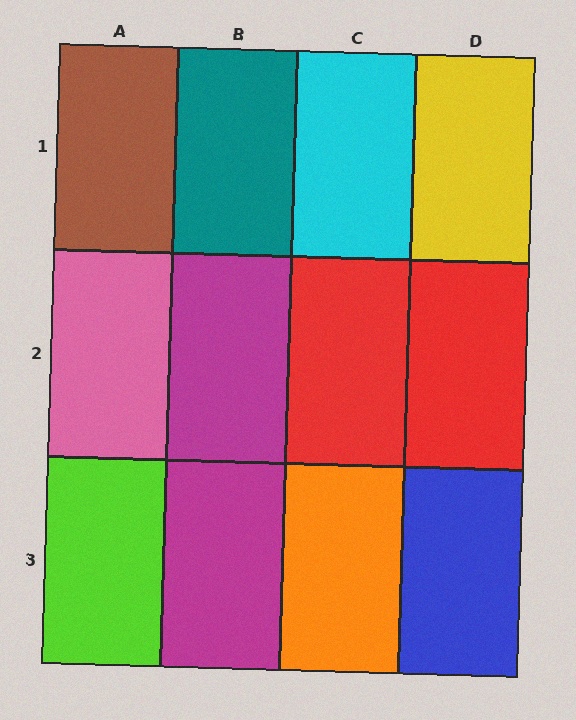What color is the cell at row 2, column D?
Red.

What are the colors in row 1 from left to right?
Brown, teal, cyan, yellow.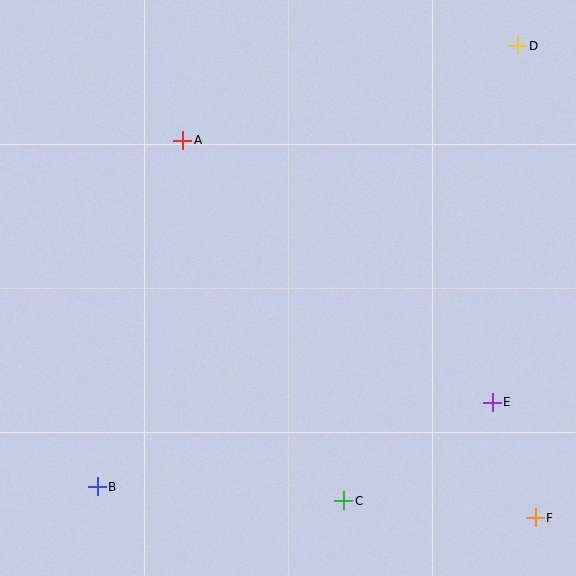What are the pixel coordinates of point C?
Point C is at (343, 501).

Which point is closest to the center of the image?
Point A at (183, 140) is closest to the center.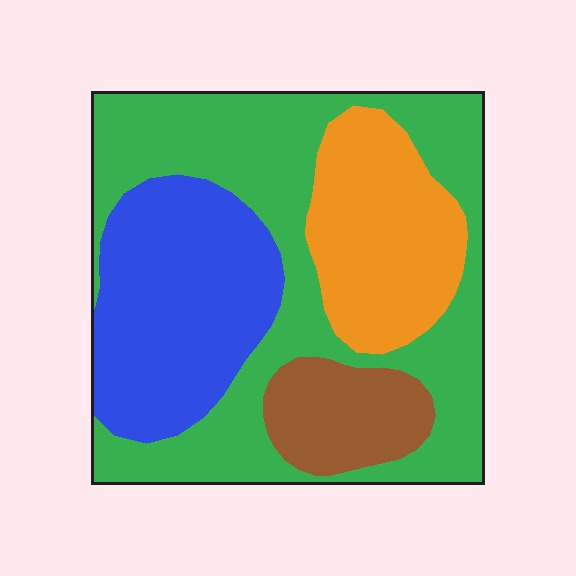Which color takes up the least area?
Brown, at roughly 10%.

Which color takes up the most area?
Green, at roughly 45%.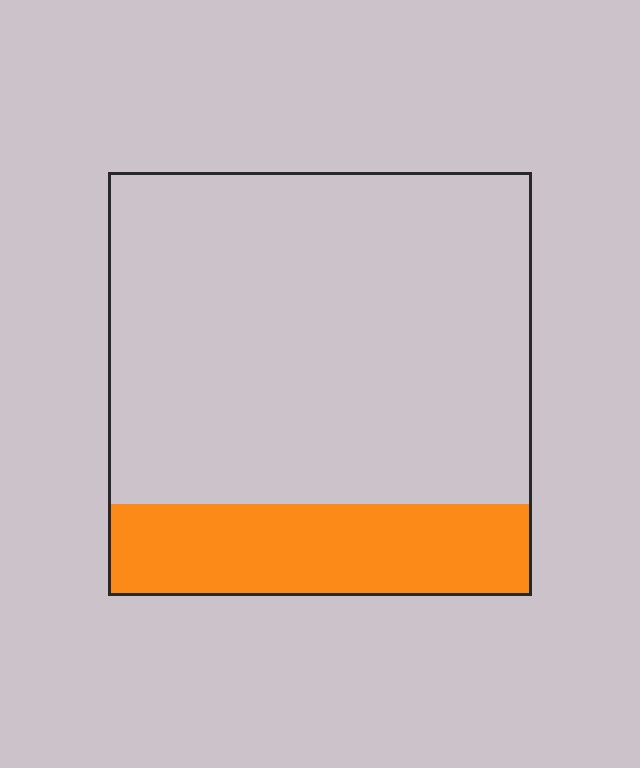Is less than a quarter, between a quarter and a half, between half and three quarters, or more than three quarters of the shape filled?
Less than a quarter.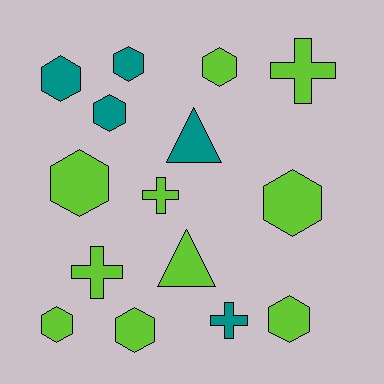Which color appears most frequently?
Lime, with 10 objects.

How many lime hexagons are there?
There are 6 lime hexagons.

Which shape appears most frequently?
Hexagon, with 9 objects.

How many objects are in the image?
There are 15 objects.